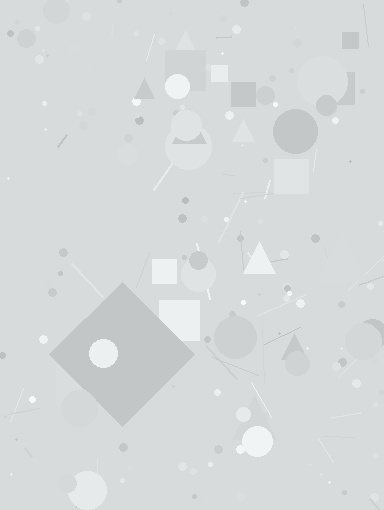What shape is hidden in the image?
A diamond is hidden in the image.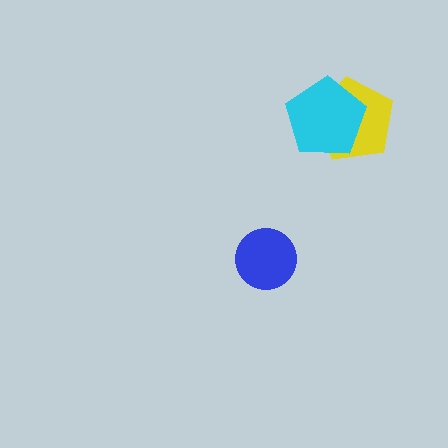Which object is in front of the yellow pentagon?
The cyan pentagon is in front of the yellow pentagon.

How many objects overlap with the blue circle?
0 objects overlap with the blue circle.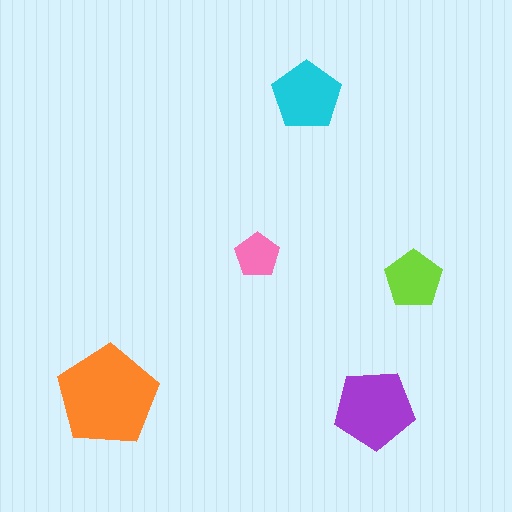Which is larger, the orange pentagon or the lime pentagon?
The orange one.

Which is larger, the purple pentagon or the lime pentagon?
The purple one.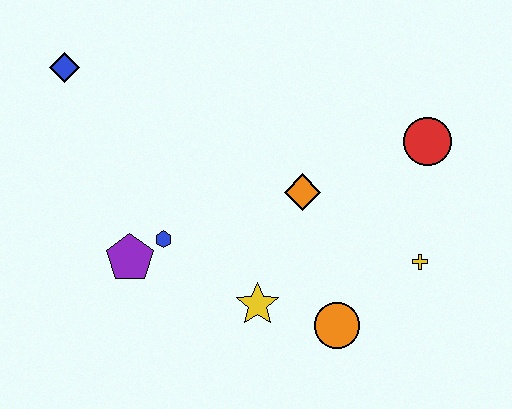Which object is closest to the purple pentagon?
The blue hexagon is closest to the purple pentagon.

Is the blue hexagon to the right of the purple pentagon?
Yes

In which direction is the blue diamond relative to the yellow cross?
The blue diamond is to the left of the yellow cross.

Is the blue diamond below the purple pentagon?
No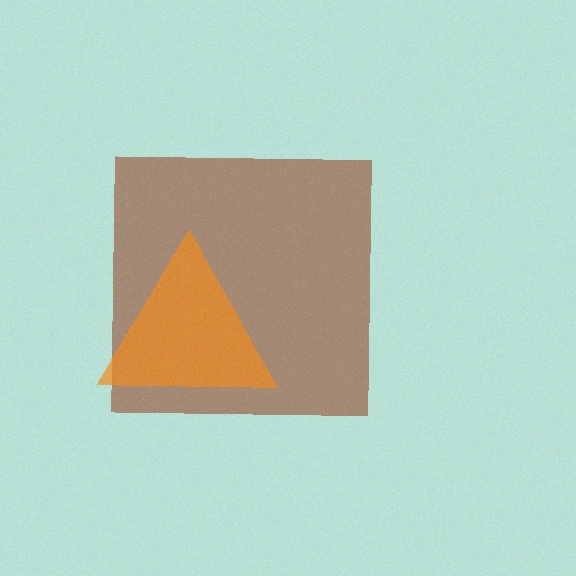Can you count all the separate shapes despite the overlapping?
Yes, there are 2 separate shapes.